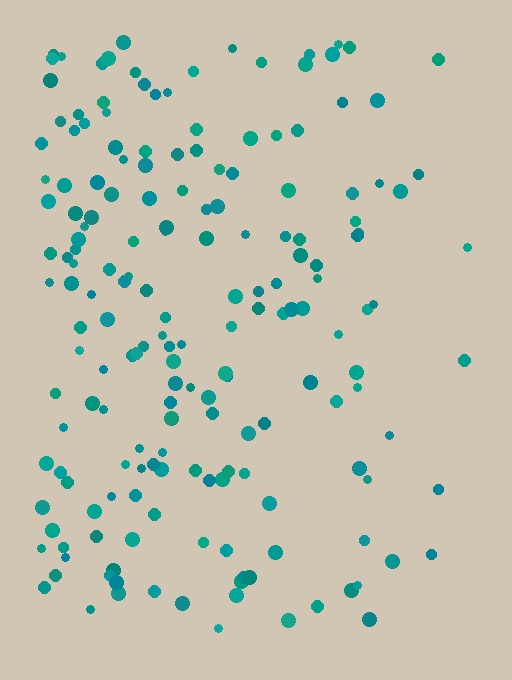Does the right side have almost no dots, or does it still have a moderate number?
Still a moderate number, just noticeably fewer than the left.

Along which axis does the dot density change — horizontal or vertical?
Horizontal.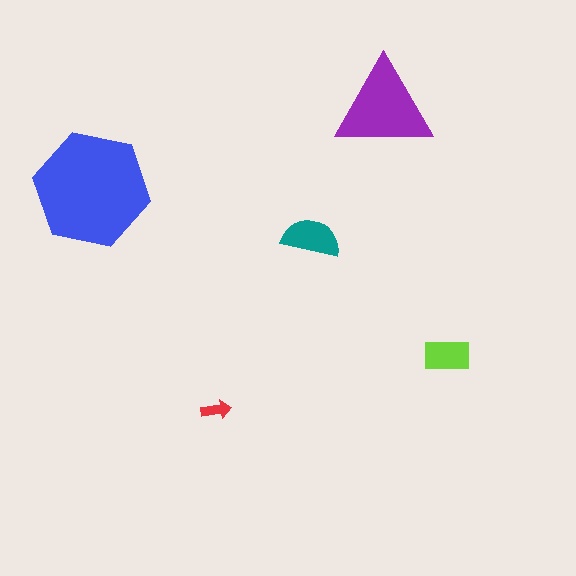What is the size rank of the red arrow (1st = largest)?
5th.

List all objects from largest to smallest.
The blue hexagon, the purple triangle, the teal semicircle, the lime rectangle, the red arrow.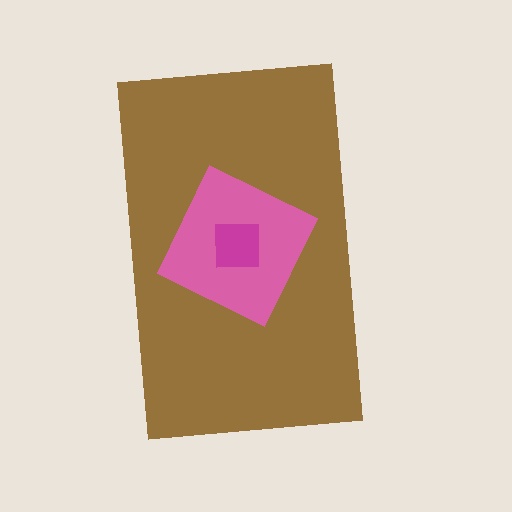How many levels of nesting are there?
3.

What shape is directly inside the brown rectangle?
The pink diamond.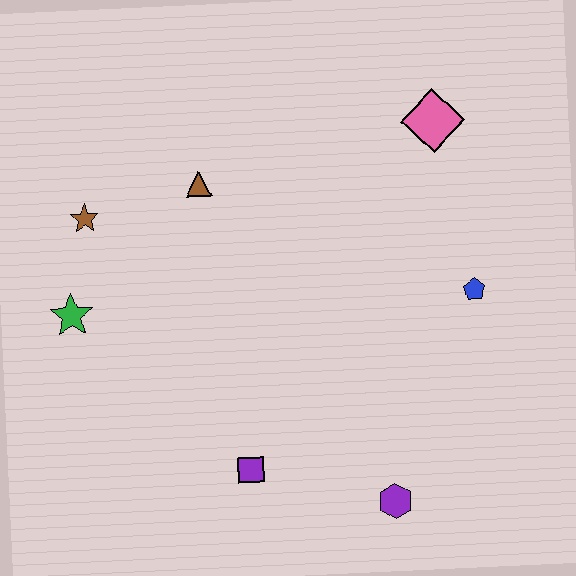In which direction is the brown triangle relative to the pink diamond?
The brown triangle is to the left of the pink diamond.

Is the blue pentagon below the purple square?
No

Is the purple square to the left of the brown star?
No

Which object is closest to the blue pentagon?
The pink diamond is closest to the blue pentagon.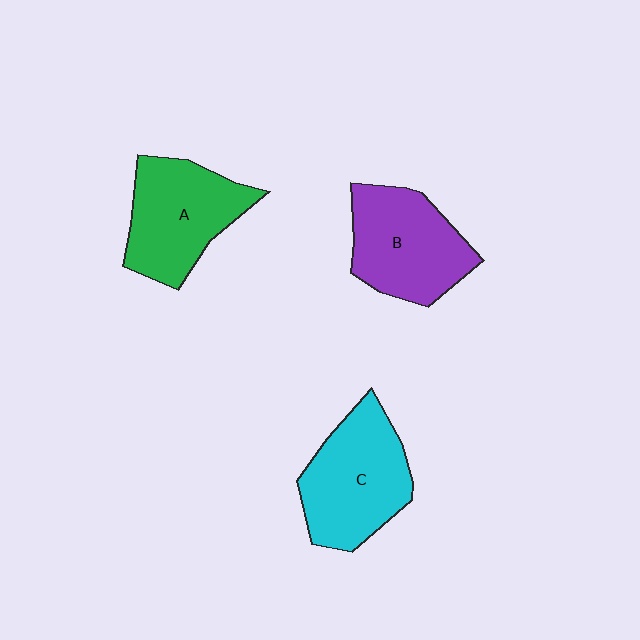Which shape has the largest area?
Shape C (cyan).